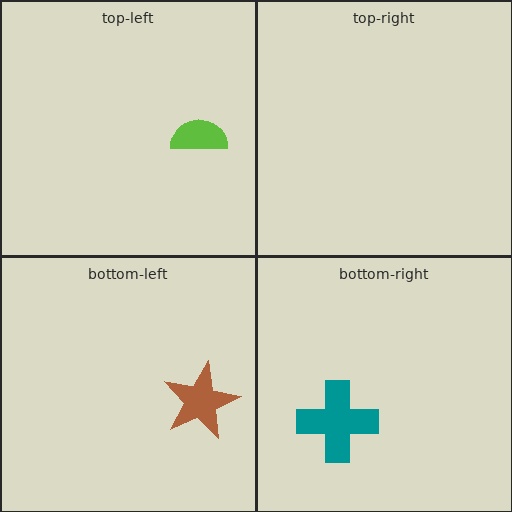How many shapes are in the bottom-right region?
1.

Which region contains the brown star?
The bottom-left region.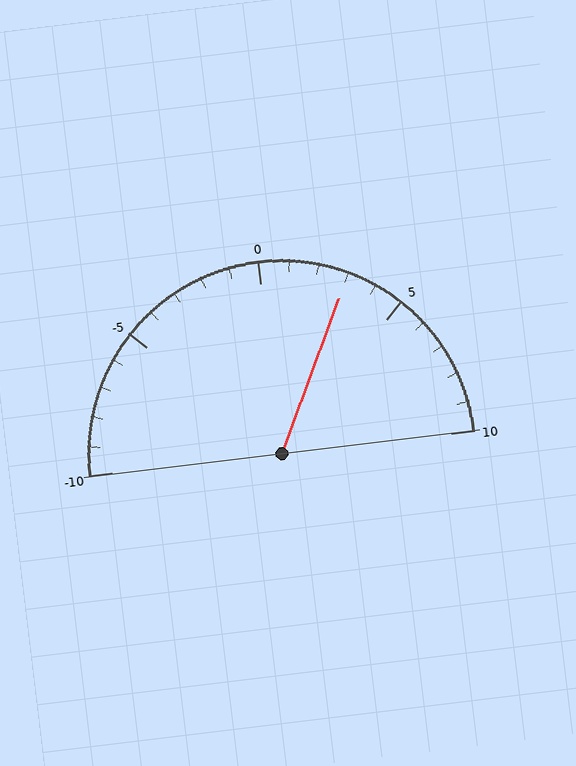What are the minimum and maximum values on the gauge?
The gauge ranges from -10 to 10.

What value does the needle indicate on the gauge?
The needle indicates approximately 3.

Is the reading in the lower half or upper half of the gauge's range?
The reading is in the upper half of the range (-10 to 10).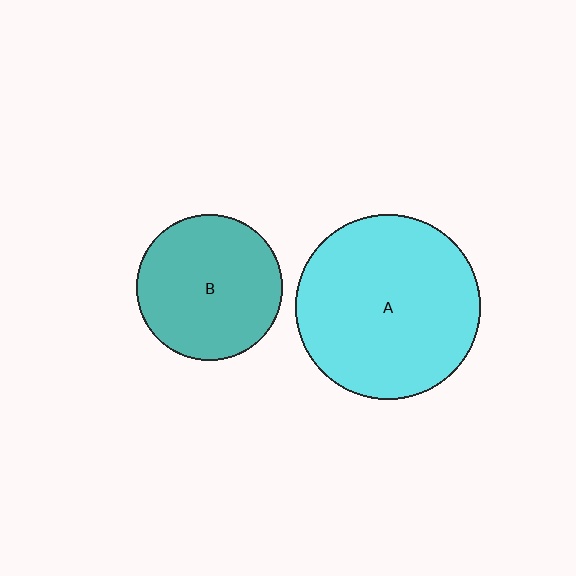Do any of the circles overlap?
No, none of the circles overlap.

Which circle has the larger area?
Circle A (cyan).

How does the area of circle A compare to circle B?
Approximately 1.6 times.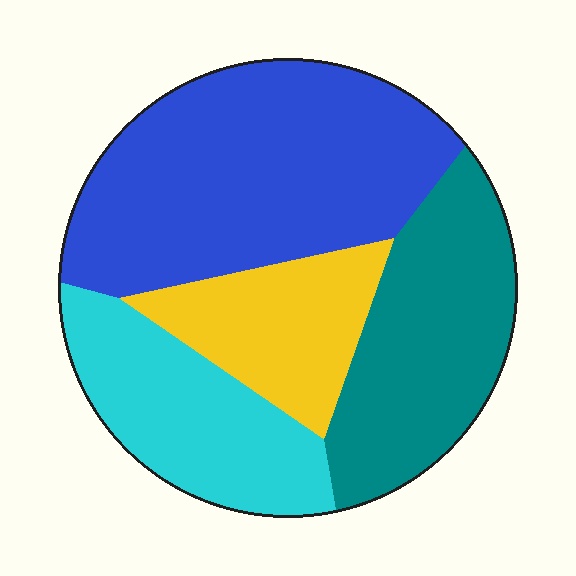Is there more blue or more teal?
Blue.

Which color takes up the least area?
Yellow, at roughly 15%.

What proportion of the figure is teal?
Teal covers about 25% of the figure.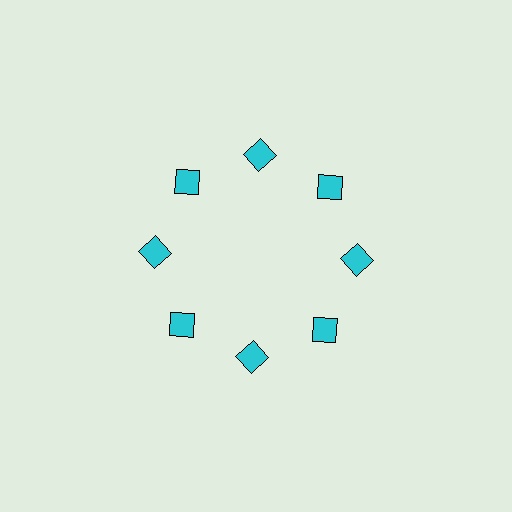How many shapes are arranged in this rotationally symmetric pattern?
There are 8 shapes, arranged in 8 groups of 1.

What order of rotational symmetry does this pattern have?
This pattern has 8-fold rotational symmetry.